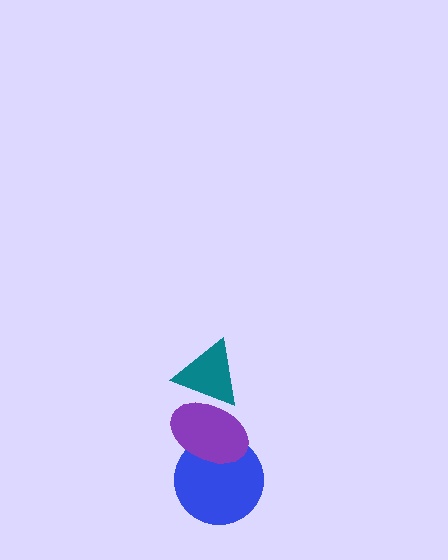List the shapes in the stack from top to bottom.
From top to bottom: the teal triangle, the purple ellipse, the blue circle.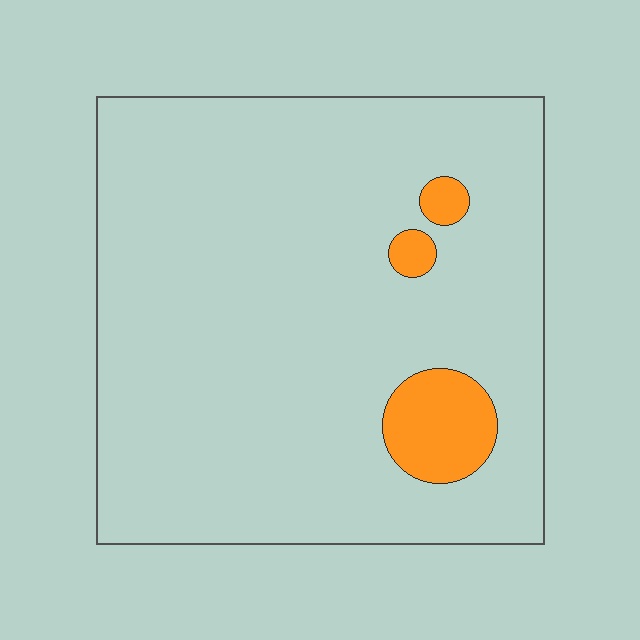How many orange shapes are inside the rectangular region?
3.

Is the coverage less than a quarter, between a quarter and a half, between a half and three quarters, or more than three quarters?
Less than a quarter.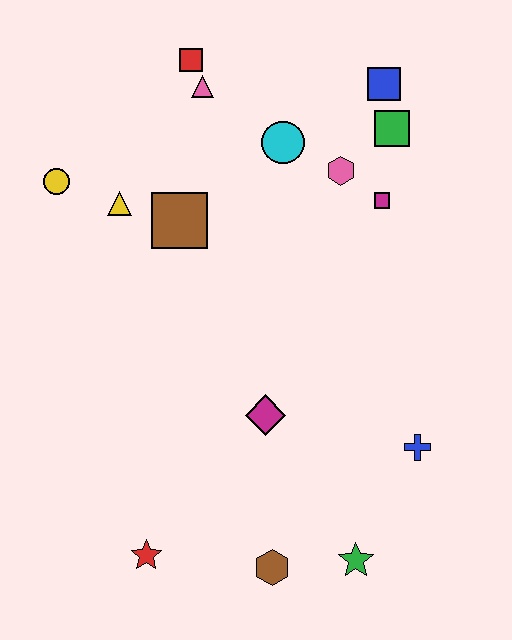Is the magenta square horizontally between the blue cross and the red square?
Yes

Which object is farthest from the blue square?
The red star is farthest from the blue square.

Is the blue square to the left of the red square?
No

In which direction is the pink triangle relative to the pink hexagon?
The pink triangle is to the left of the pink hexagon.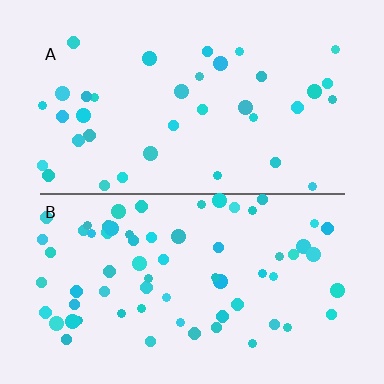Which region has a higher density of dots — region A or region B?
B (the bottom).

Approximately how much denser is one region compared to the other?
Approximately 1.8× — region B over region A.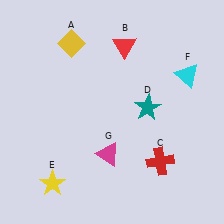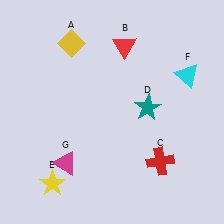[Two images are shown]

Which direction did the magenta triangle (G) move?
The magenta triangle (G) moved left.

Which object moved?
The magenta triangle (G) moved left.